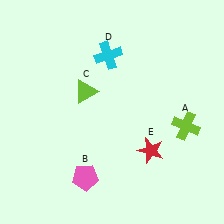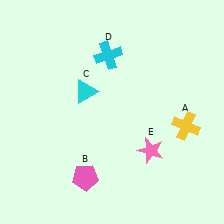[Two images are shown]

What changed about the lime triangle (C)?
In Image 1, C is lime. In Image 2, it changed to cyan.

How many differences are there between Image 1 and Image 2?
There are 3 differences between the two images.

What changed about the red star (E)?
In Image 1, E is red. In Image 2, it changed to pink.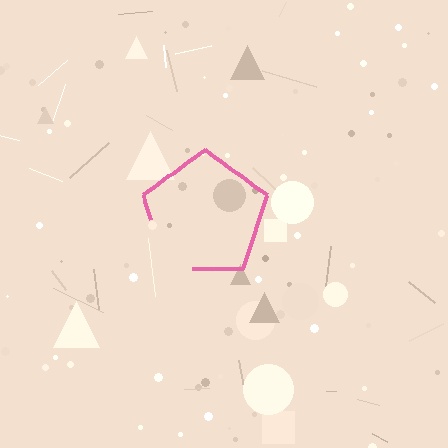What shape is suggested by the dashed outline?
The dashed outline suggests a pentagon.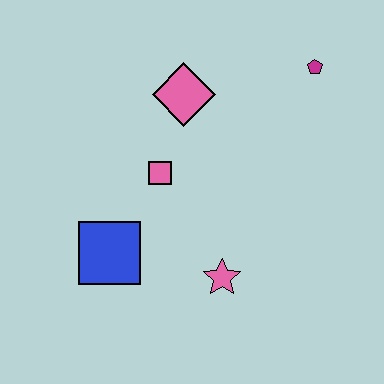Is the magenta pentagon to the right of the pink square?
Yes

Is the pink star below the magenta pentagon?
Yes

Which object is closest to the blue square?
The pink square is closest to the blue square.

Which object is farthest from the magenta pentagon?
The blue square is farthest from the magenta pentagon.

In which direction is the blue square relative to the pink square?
The blue square is below the pink square.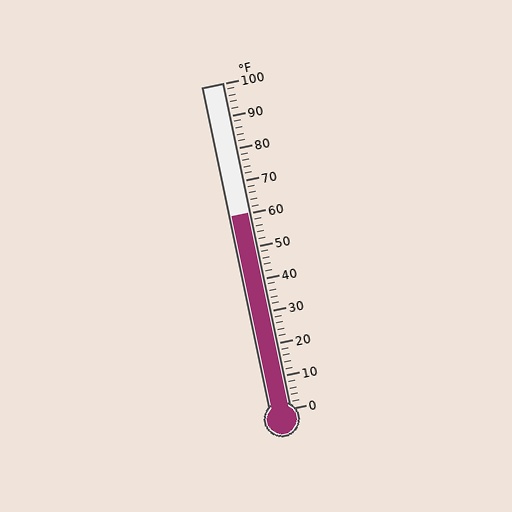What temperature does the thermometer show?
The thermometer shows approximately 60°F.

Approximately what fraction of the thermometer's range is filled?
The thermometer is filled to approximately 60% of its range.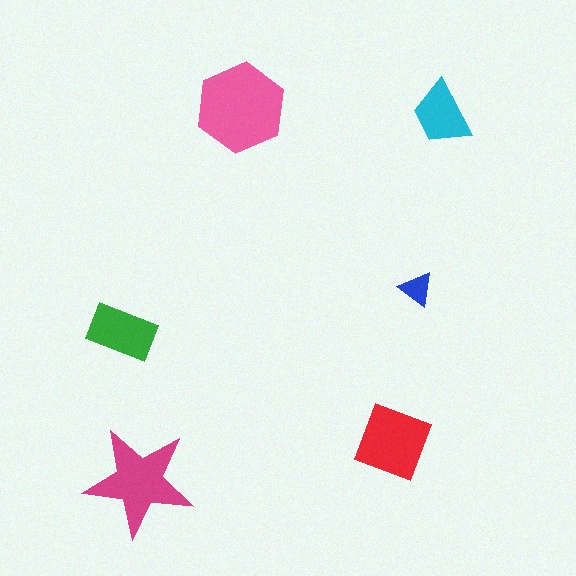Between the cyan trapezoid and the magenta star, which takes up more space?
The magenta star.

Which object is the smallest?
The blue triangle.